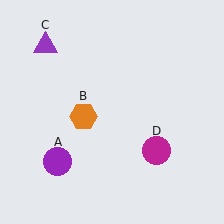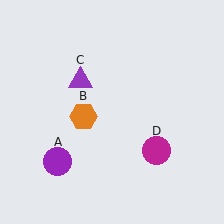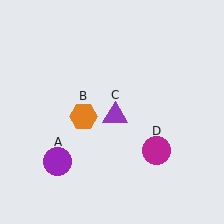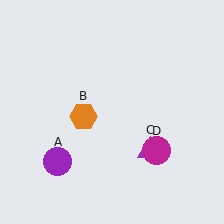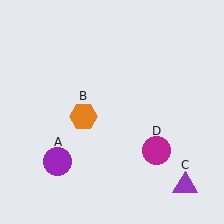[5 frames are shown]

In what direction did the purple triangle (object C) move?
The purple triangle (object C) moved down and to the right.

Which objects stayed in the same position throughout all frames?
Purple circle (object A) and orange hexagon (object B) and magenta circle (object D) remained stationary.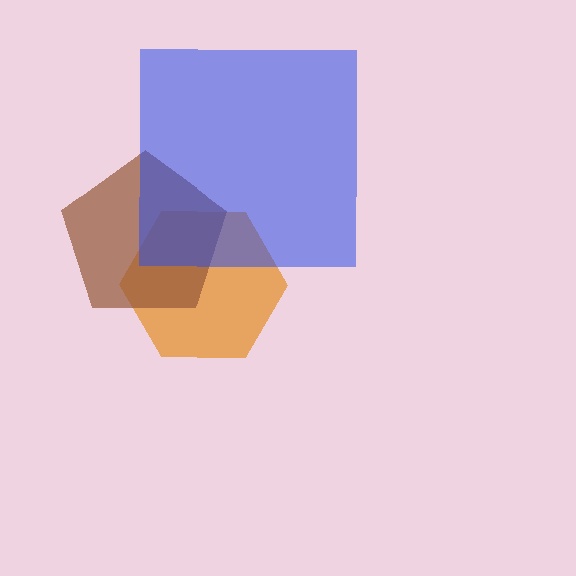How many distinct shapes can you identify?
There are 3 distinct shapes: an orange hexagon, a brown pentagon, a blue square.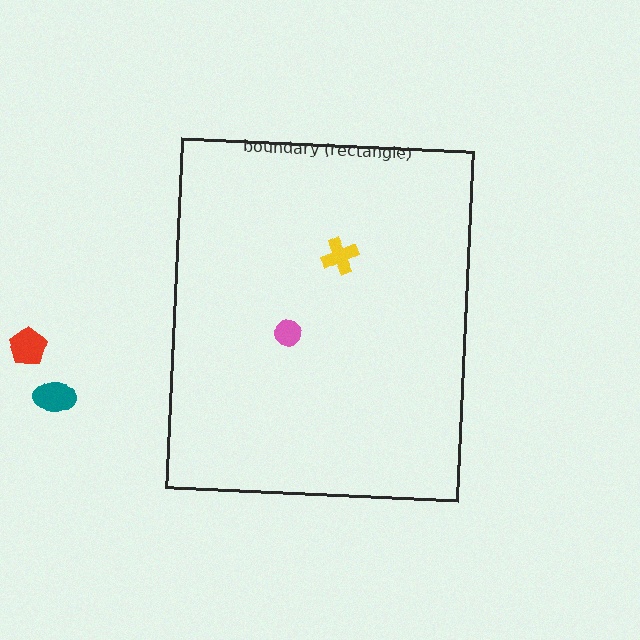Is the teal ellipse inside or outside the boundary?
Outside.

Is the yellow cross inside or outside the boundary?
Inside.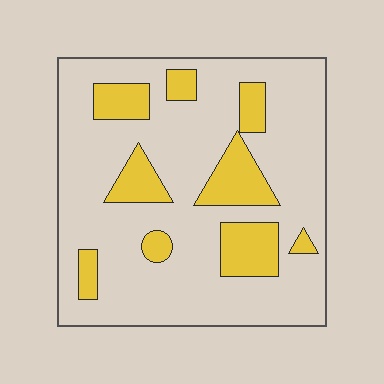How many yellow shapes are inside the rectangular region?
9.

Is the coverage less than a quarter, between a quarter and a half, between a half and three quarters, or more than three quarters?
Less than a quarter.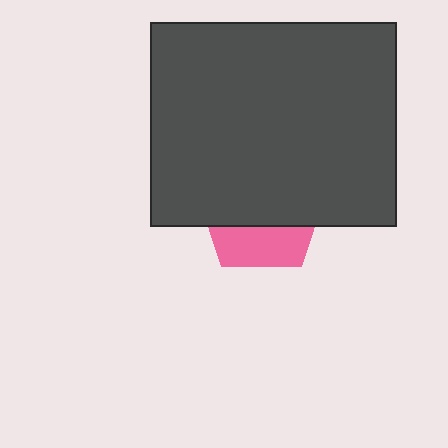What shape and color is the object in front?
The object in front is a dark gray rectangle.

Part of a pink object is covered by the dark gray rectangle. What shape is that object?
It is a pentagon.